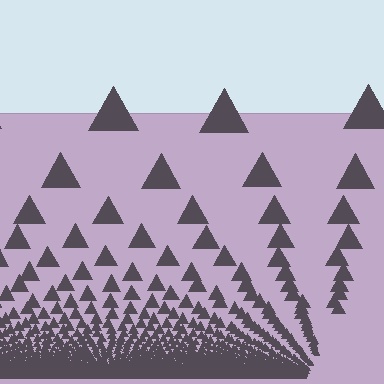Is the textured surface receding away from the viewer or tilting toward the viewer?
The surface appears to tilt toward the viewer. Texture elements get larger and sparser toward the top.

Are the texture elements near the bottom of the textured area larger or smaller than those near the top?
Smaller. The gradient is inverted — elements near the bottom are smaller and denser.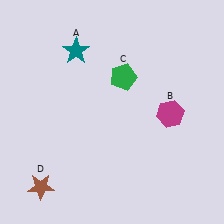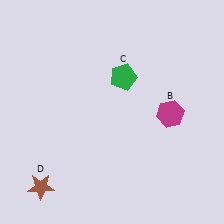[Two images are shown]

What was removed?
The teal star (A) was removed in Image 2.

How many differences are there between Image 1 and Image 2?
There is 1 difference between the two images.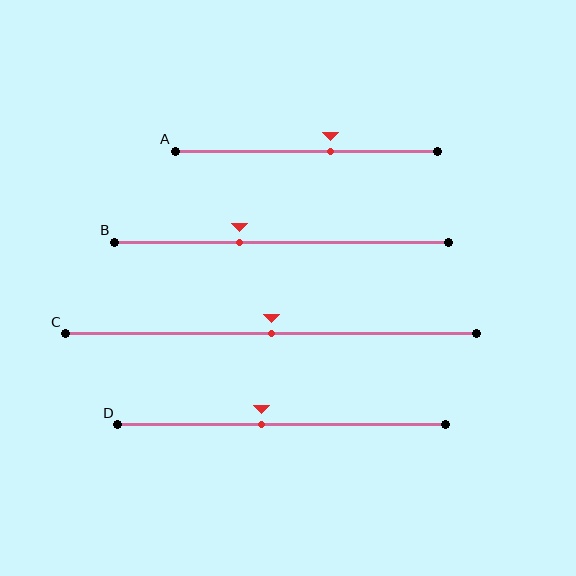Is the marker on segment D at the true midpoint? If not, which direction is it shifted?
No, the marker on segment D is shifted to the left by about 6% of the segment length.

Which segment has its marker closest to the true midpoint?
Segment C has its marker closest to the true midpoint.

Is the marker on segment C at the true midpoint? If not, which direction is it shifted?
Yes, the marker on segment C is at the true midpoint.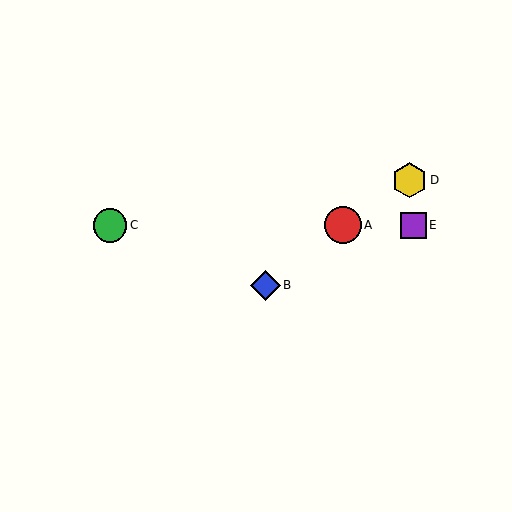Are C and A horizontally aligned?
Yes, both are at y≈225.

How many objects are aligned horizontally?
3 objects (A, C, E) are aligned horizontally.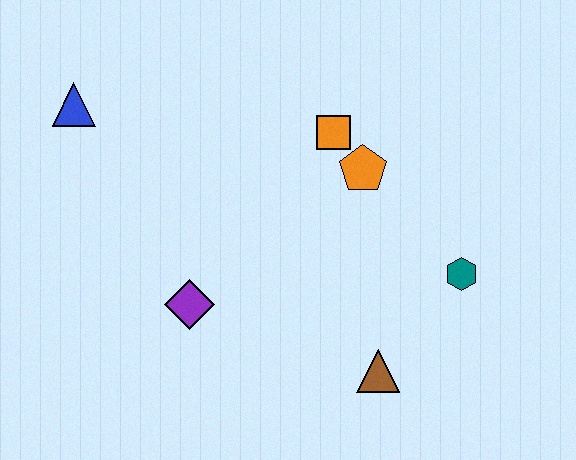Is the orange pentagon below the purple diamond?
No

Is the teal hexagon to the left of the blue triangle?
No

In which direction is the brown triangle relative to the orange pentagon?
The brown triangle is below the orange pentagon.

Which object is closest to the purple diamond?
The brown triangle is closest to the purple diamond.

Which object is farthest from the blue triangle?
The teal hexagon is farthest from the blue triangle.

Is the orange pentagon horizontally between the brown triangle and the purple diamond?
Yes